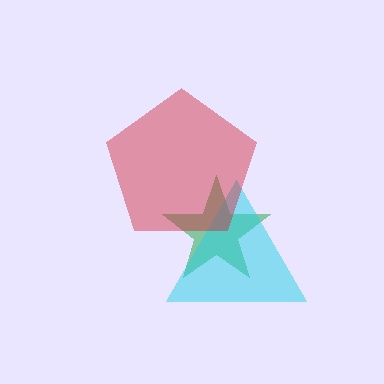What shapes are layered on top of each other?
The layered shapes are: a green star, a cyan triangle, a red pentagon.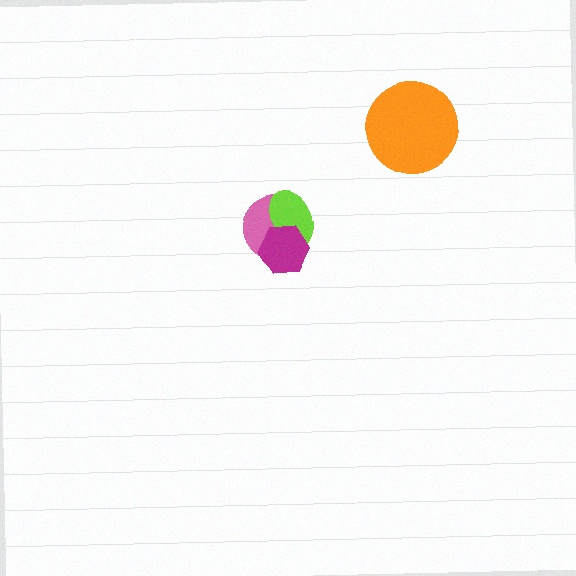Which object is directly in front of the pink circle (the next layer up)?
The lime ellipse is directly in front of the pink circle.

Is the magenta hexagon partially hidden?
No, no other shape covers it.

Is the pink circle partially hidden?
Yes, it is partially covered by another shape.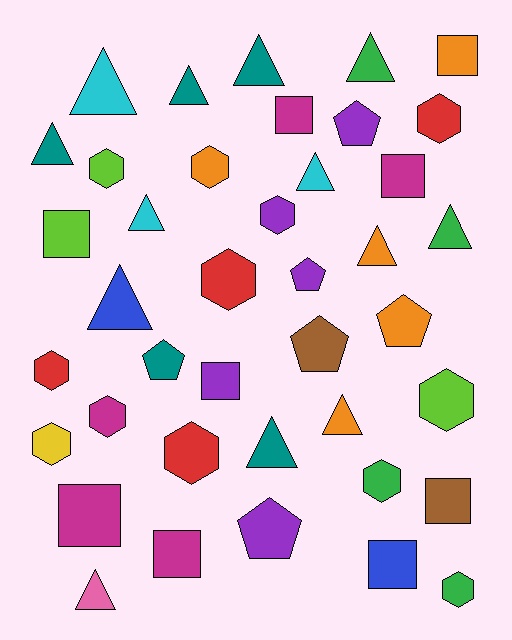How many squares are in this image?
There are 9 squares.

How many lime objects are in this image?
There are 3 lime objects.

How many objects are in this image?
There are 40 objects.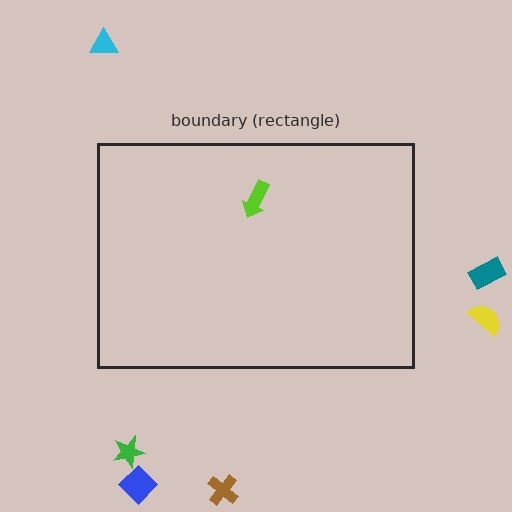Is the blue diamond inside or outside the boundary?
Outside.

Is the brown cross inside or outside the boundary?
Outside.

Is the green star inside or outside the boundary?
Outside.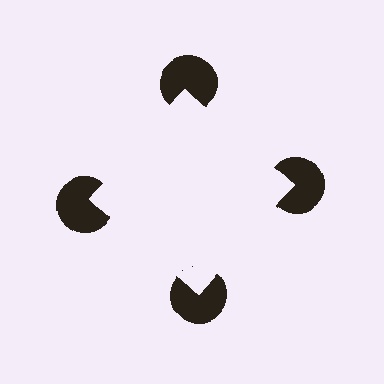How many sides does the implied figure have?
4 sides.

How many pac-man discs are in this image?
There are 4 — one at each vertex of the illusory square.